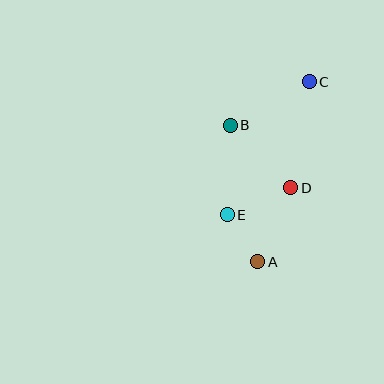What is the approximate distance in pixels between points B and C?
The distance between B and C is approximately 90 pixels.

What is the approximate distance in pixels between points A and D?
The distance between A and D is approximately 81 pixels.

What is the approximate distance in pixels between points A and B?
The distance between A and B is approximately 140 pixels.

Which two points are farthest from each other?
Points A and C are farthest from each other.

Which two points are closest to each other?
Points A and E are closest to each other.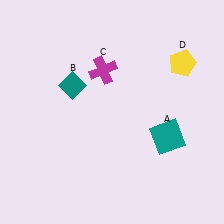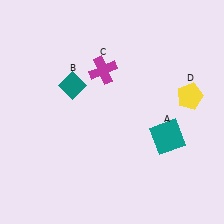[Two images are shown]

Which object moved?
The yellow pentagon (D) moved down.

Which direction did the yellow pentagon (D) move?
The yellow pentagon (D) moved down.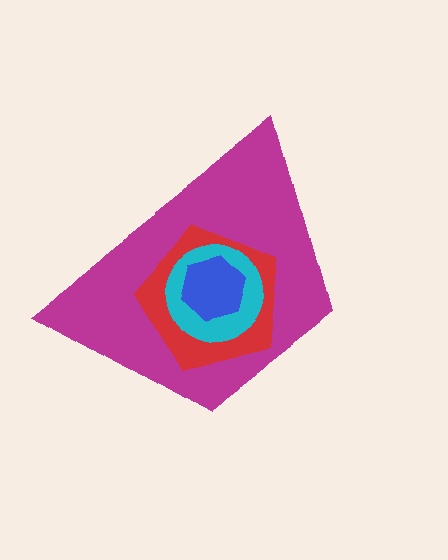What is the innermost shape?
The blue hexagon.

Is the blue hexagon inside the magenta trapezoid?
Yes.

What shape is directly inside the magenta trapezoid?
The red pentagon.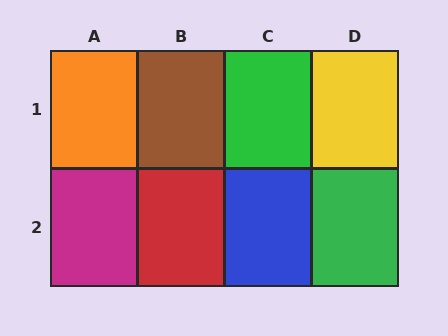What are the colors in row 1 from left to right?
Orange, brown, green, yellow.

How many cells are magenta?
1 cell is magenta.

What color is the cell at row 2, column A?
Magenta.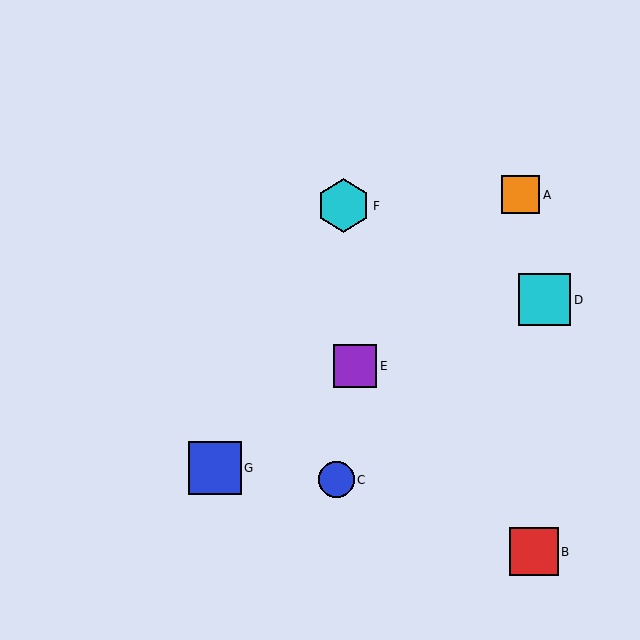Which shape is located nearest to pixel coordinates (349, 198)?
The cyan hexagon (labeled F) at (344, 206) is nearest to that location.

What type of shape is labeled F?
Shape F is a cyan hexagon.